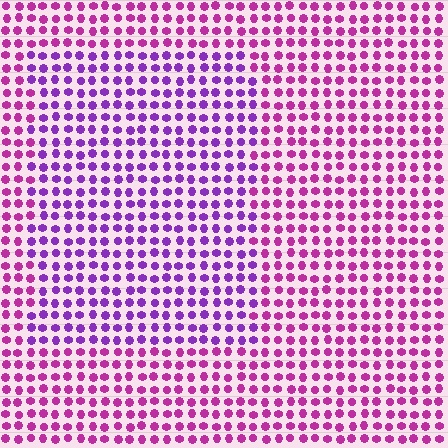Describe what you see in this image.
The image is filled with small magenta elements in a uniform arrangement. A rectangle-shaped region is visible where the elements are tinted to a slightly different hue, forming a subtle color boundary.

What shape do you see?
I see a rectangle.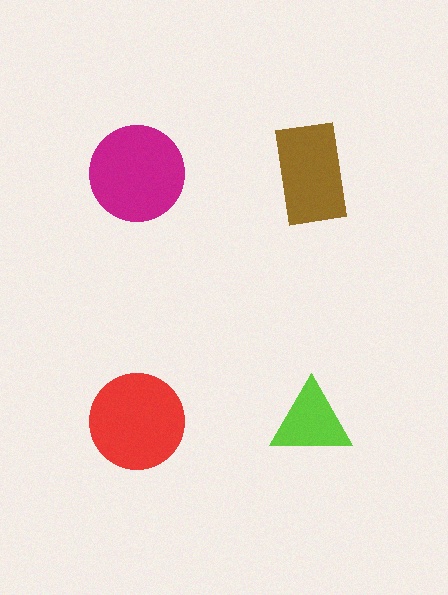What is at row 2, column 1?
A red circle.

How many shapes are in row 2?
2 shapes.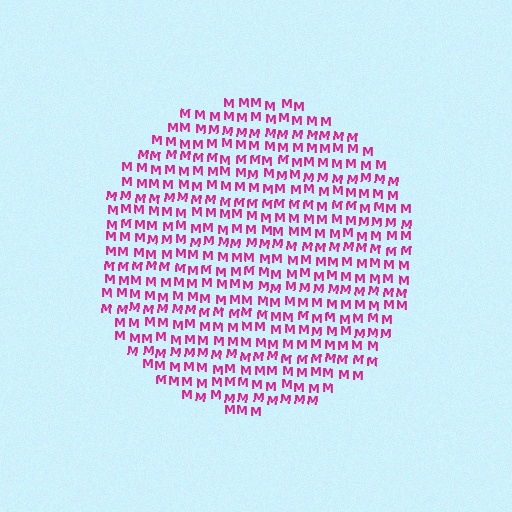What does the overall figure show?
The overall figure shows a circle.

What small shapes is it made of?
It is made of small letter M's.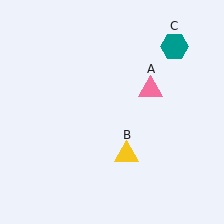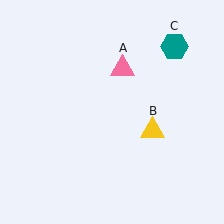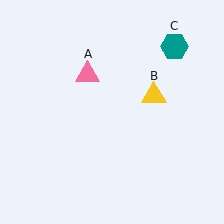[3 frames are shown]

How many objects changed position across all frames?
2 objects changed position: pink triangle (object A), yellow triangle (object B).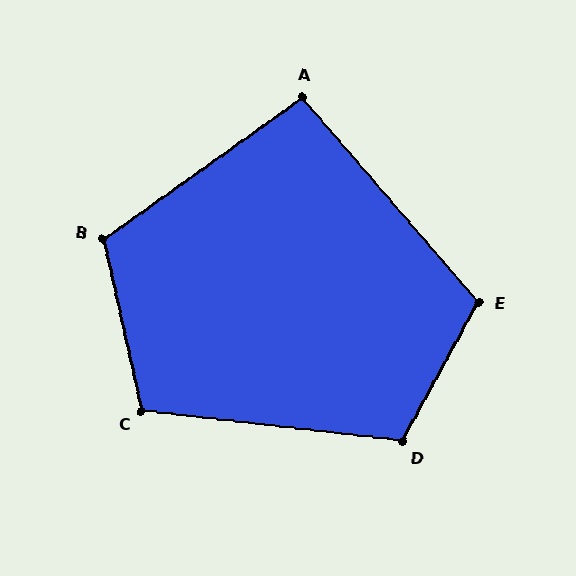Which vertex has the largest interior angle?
B, at approximately 113 degrees.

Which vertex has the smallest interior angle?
A, at approximately 95 degrees.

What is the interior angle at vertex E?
Approximately 111 degrees (obtuse).